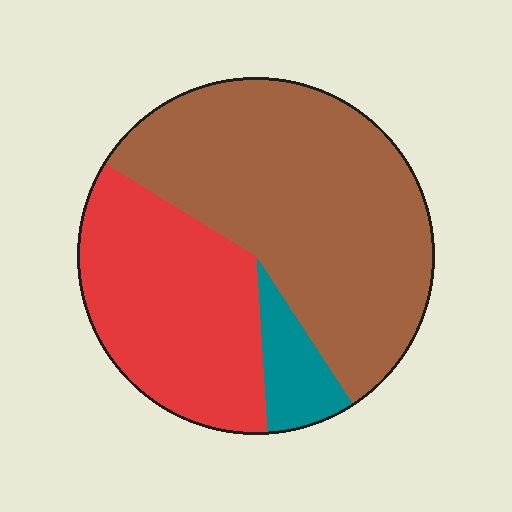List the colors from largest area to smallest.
From largest to smallest: brown, red, teal.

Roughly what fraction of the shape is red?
Red covers roughly 35% of the shape.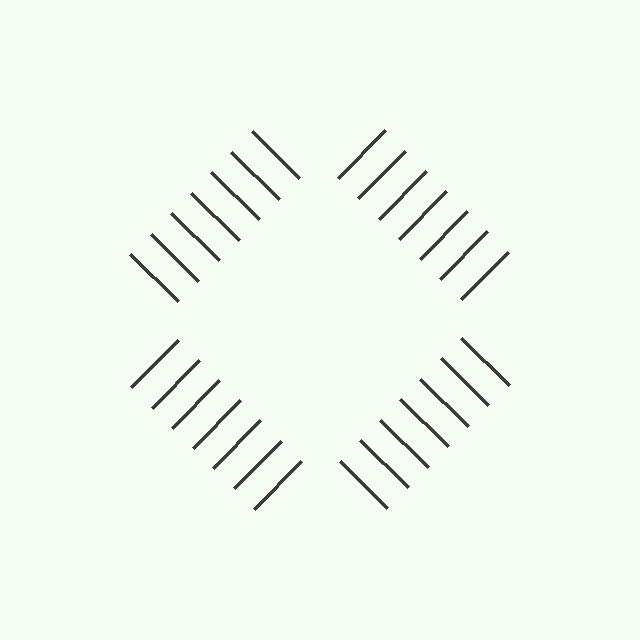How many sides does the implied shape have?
4 sides — the line-ends trace a square.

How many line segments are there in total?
28 — 7 along each of the 4 edges.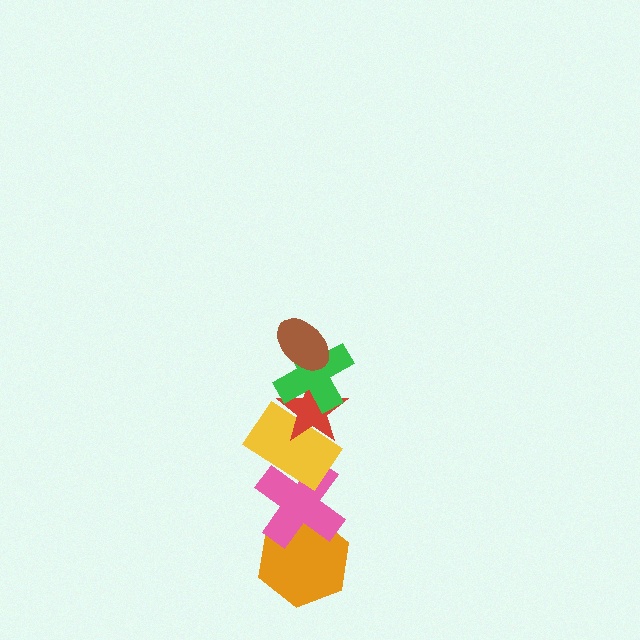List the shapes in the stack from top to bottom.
From top to bottom: the brown ellipse, the green cross, the red star, the yellow rectangle, the pink cross, the orange hexagon.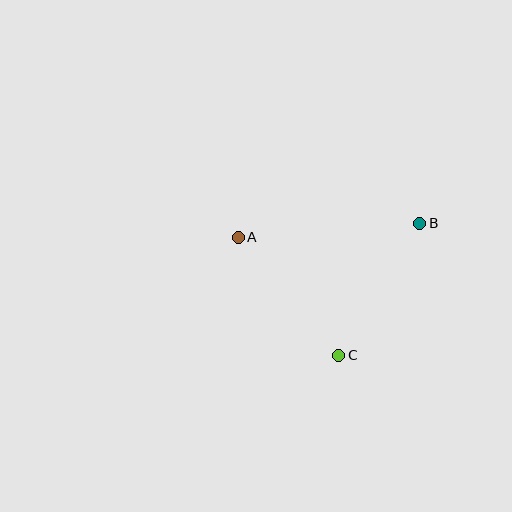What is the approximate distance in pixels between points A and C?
The distance between A and C is approximately 155 pixels.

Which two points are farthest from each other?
Points A and B are farthest from each other.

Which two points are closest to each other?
Points B and C are closest to each other.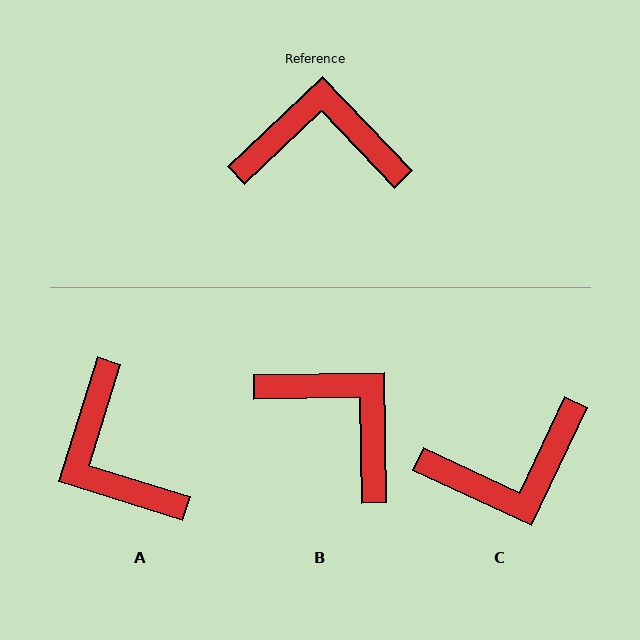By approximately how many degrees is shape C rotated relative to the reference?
Approximately 159 degrees clockwise.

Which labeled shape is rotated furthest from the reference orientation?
C, about 159 degrees away.